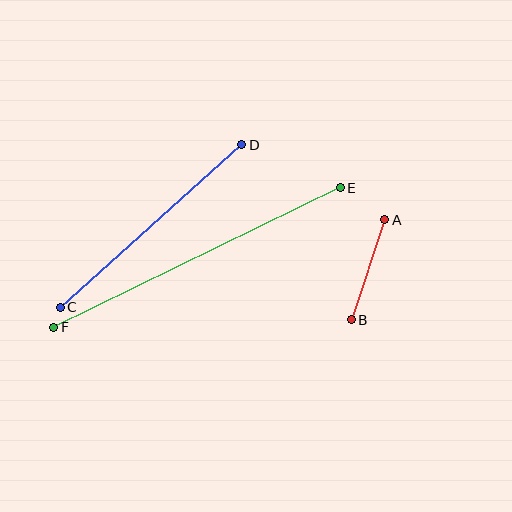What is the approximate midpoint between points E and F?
The midpoint is at approximately (197, 257) pixels.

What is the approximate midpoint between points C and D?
The midpoint is at approximately (151, 226) pixels.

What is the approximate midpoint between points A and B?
The midpoint is at approximately (368, 270) pixels.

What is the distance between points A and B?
The distance is approximately 106 pixels.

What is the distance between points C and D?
The distance is approximately 244 pixels.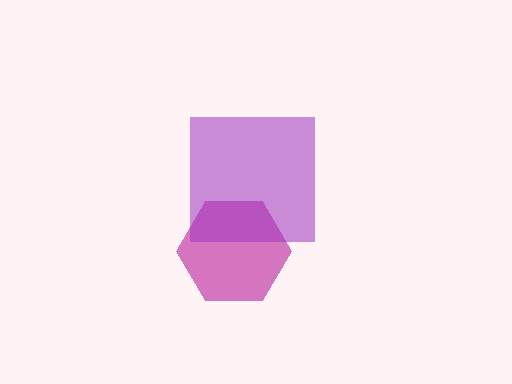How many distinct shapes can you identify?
There are 2 distinct shapes: a magenta hexagon, a purple square.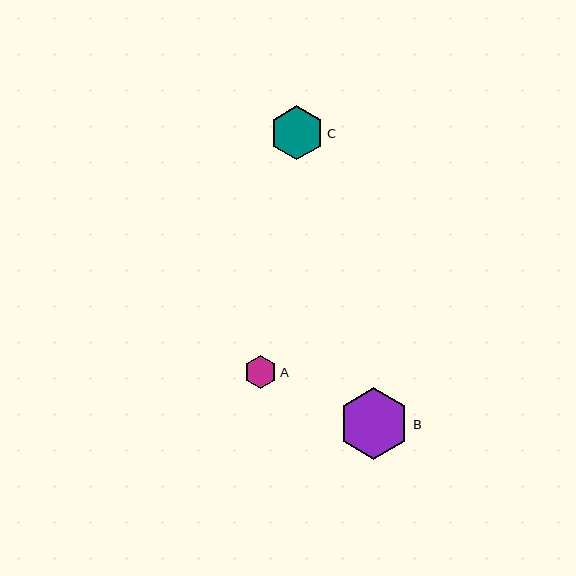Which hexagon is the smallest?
Hexagon A is the smallest with a size of approximately 33 pixels.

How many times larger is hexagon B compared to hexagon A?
Hexagon B is approximately 2.2 times the size of hexagon A.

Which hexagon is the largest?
Hexagon B is the largest with a size of approximately 71 pixels.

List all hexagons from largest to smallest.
From largest to smallest: B, C, A.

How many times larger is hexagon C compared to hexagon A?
Hexagon C is approximately 1.6 times the size of hexagon A.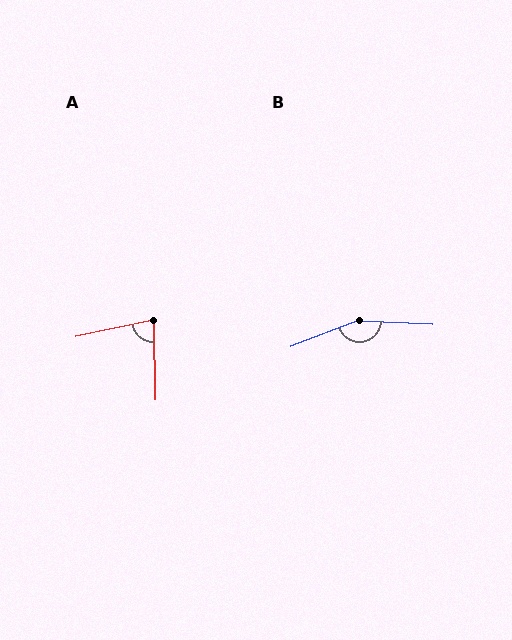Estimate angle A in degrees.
Approximately 79 degrees.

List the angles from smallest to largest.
A (79°), B (156°).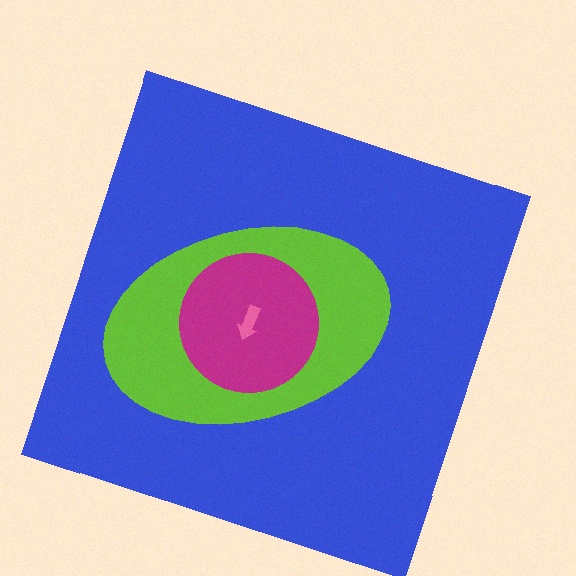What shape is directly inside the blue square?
The lime ellipse.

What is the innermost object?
The pink arrow.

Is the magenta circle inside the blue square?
Yes.